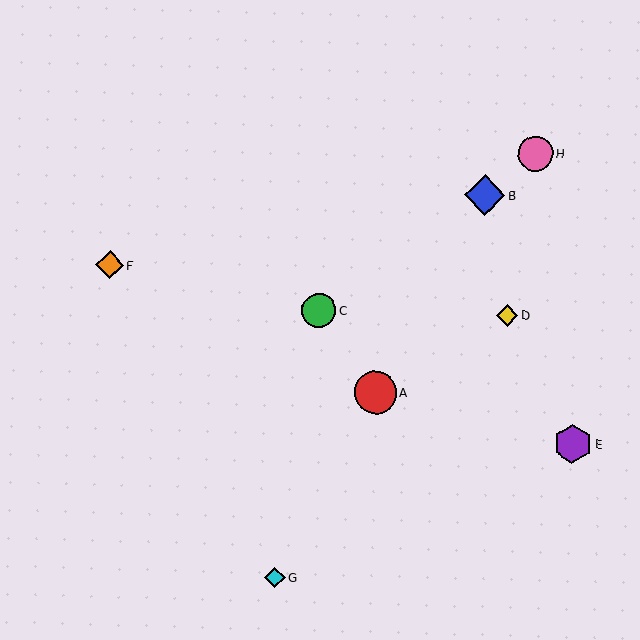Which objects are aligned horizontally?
Objects C, D are aligned horizontally.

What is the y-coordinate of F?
Object F is at y≈265.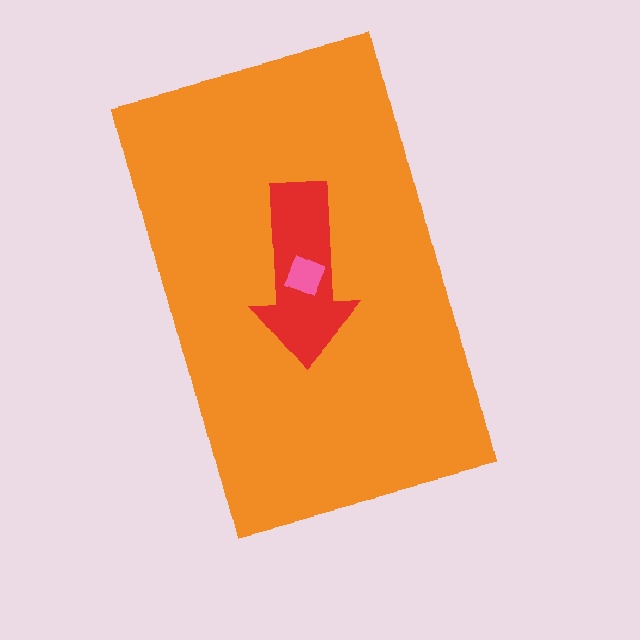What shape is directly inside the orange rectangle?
The red arrow.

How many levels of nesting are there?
3.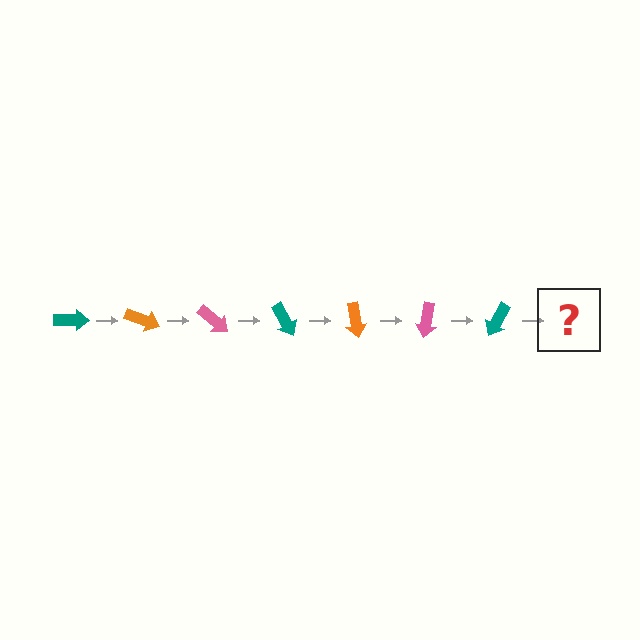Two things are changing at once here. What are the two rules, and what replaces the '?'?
The two rules are that it rotates 20 degrees each step and the color cycles through teal, orange, and pink. The '?' should be an orange arrow, rotated 140 degrees from the start.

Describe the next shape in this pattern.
It should be an orange arrow, rotated 140 degrees from the start.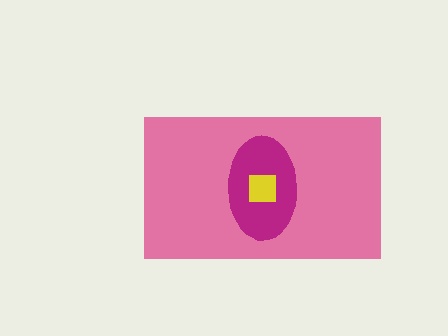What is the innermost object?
The yellow square.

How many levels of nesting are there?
3.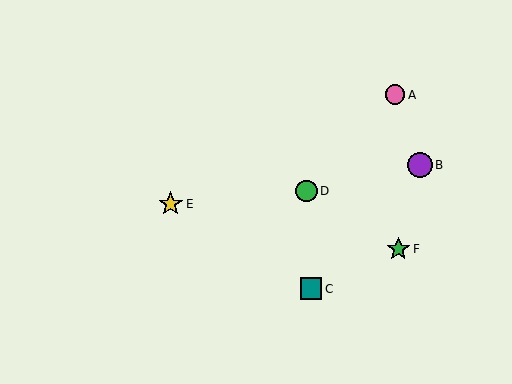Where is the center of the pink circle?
The center of the pink circle is at (395, 95).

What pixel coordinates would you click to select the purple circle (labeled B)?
Click at (420, 165) to select the purple circle B.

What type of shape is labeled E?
Shape E is a yellow star.